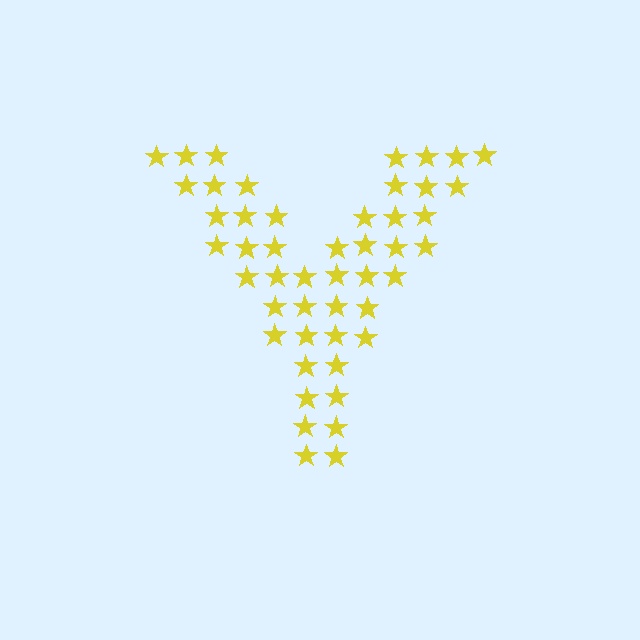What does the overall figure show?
The overall figure shows the letter Y.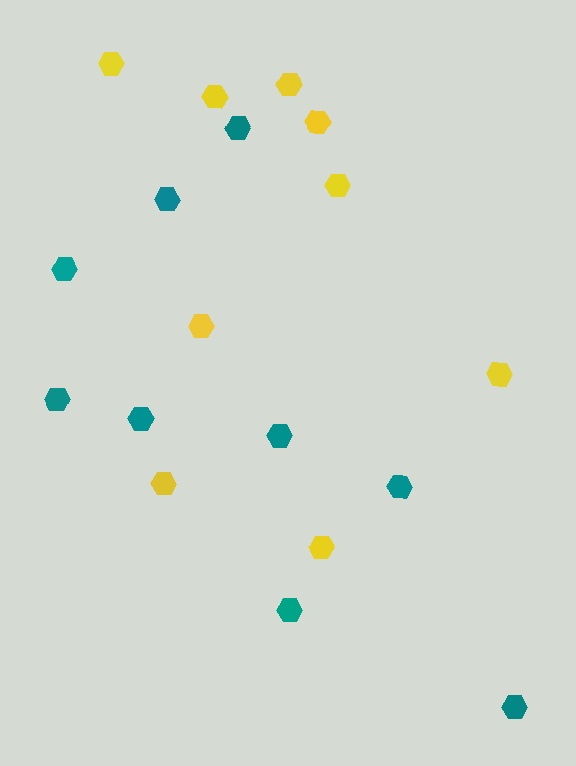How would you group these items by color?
There are 2 groups: one group of yellow hexagons (9) and one group of teal hexagons (9).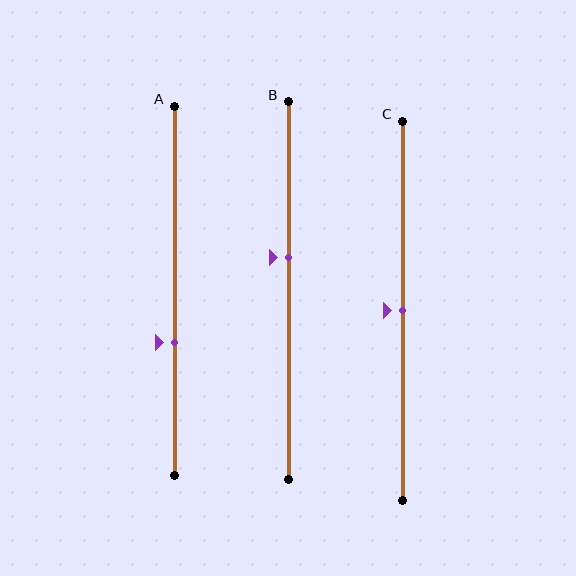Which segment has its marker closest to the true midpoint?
Segment C has its marker closest to the true midpoint.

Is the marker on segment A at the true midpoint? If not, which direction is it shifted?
No, the marker on segment A is shifted downward by about 14% of the segment length.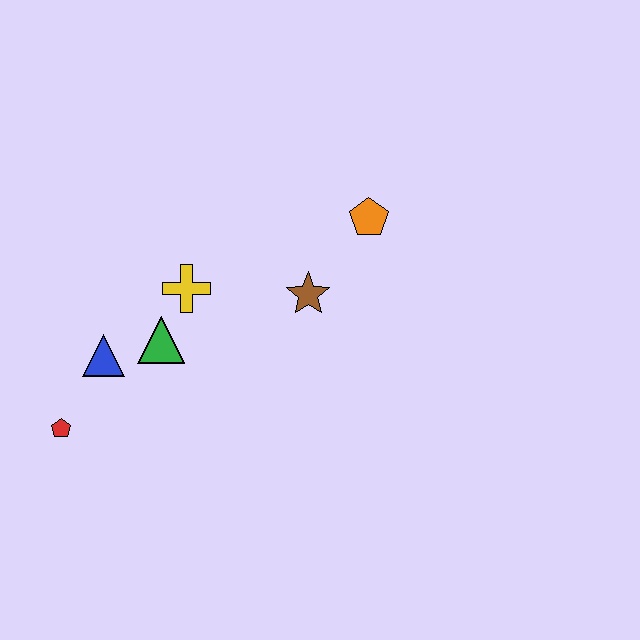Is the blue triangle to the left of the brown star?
Yes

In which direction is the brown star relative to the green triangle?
The brown star is to the right of the green triangle.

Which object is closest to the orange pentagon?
The brown star is closest to the orange pentagon.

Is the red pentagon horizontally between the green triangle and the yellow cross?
No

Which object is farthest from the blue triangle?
The orange pentagon is farthest from the blue triangle.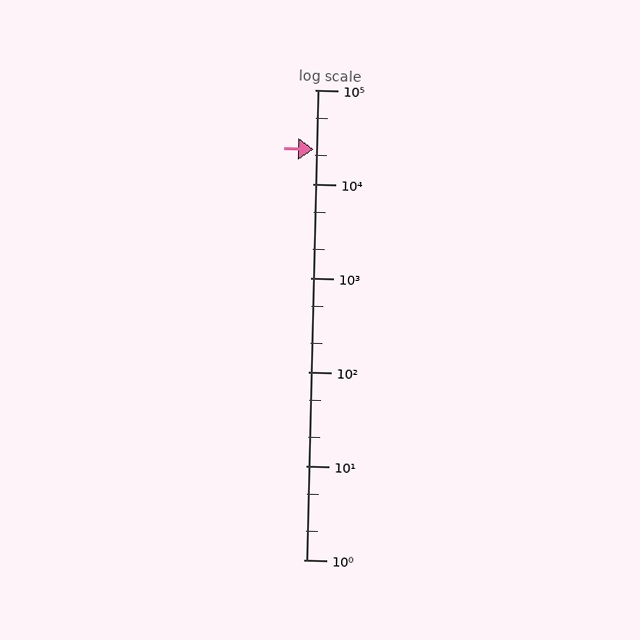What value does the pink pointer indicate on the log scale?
The pointer indicates approximately 23000.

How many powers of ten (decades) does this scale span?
The scale spans 5 decades, from 1 to 100000.